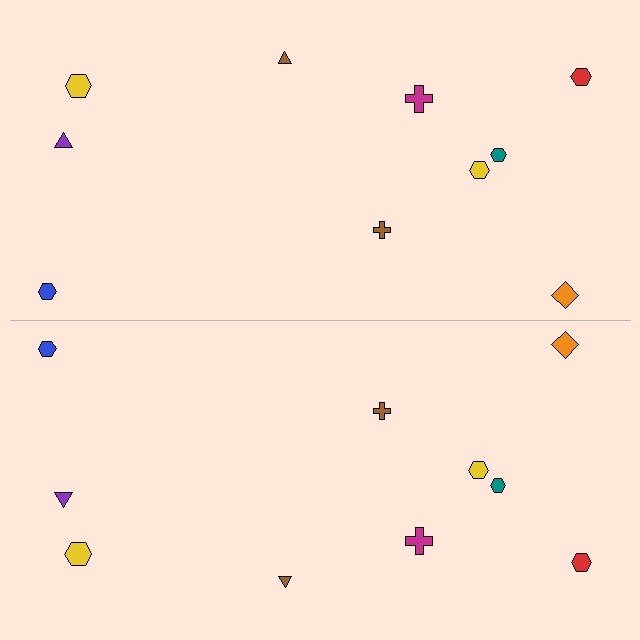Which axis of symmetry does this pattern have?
The pattern has a horizontal axis of symmetry running through the center of the image.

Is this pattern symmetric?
Yes, this pattern has bilateral (reflection) symmetry.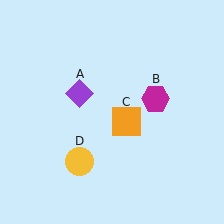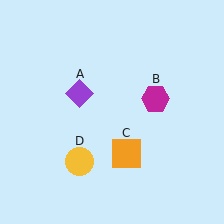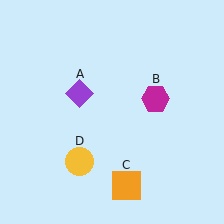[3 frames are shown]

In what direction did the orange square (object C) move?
The orange square (object C) moved down.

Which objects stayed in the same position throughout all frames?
Purple diamond (object A) and magenta hexagon (object B) and yellow circle (object D) remained stationary.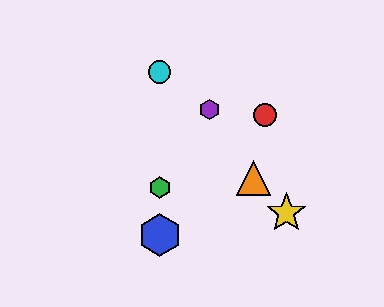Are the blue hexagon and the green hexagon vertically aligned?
Yes, both are at x≈160.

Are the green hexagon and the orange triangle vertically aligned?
No, the green hexagon is at x≈160 and the orange triangle is at x≈253.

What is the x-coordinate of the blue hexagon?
The blue hexagon is at x≈160.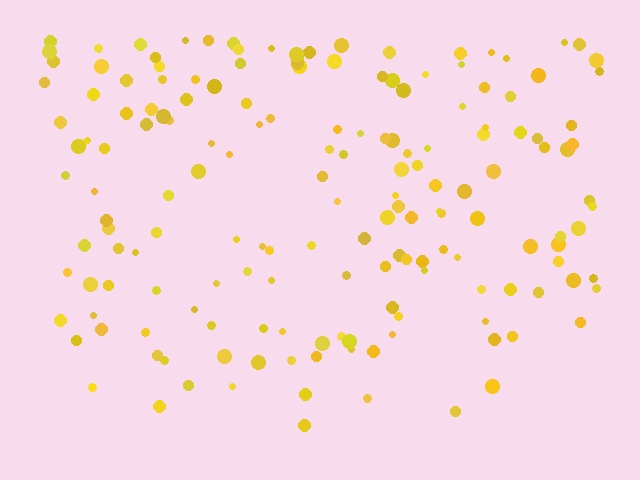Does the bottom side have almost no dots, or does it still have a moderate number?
Still a moderate number, just noticeably fewer than the top.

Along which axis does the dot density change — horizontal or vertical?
Vertical.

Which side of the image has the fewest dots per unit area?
The bottom.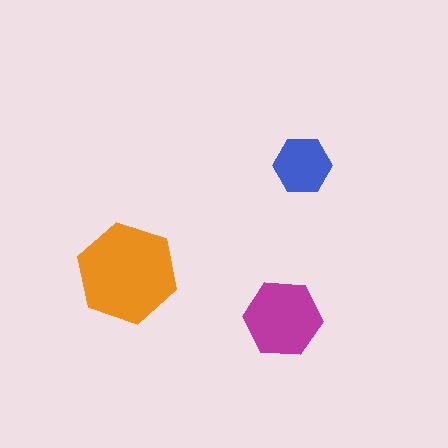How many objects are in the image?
There are 3 objects in the image.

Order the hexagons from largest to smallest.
the orange one, the magenta one, the blue one.